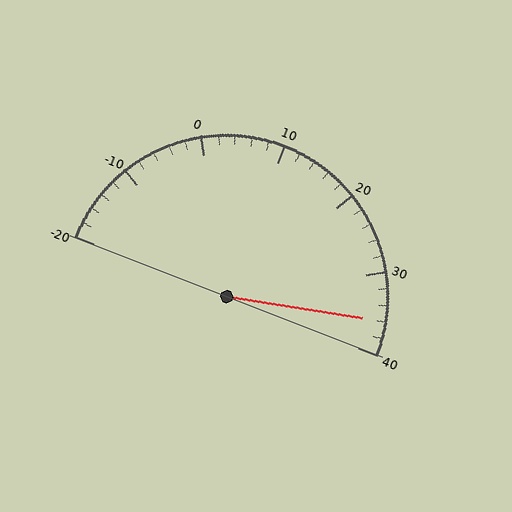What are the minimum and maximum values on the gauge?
The gauge ranges from -20 to 40.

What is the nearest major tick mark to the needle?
The nearest major tick mark is 40.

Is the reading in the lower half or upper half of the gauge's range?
The reading is in the upper half of the range (-20 to 40).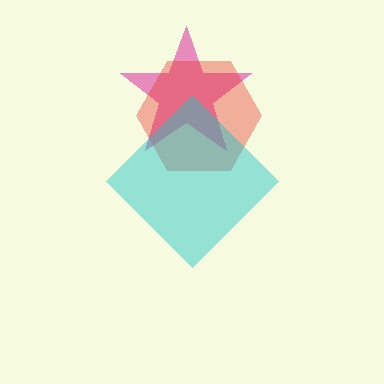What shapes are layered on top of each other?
The layered shapes are: a pink star, a red hexagon, a cyan diamond.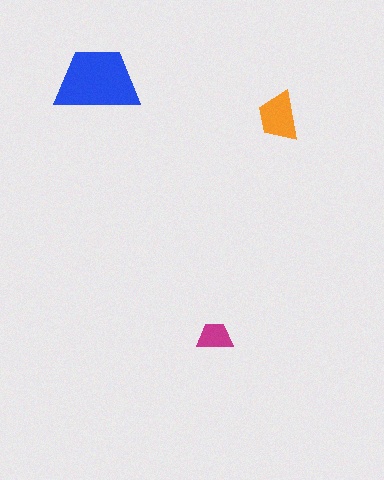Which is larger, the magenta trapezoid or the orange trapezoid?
The orange one.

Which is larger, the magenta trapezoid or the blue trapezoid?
The blue one.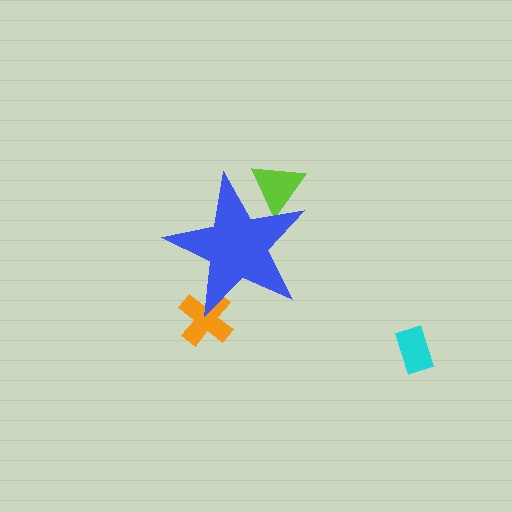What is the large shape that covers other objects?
A blue star.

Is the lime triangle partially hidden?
Yes, the lime triangle is partially hidden behind the blue star.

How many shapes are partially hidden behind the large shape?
2 shapes are partially hidden.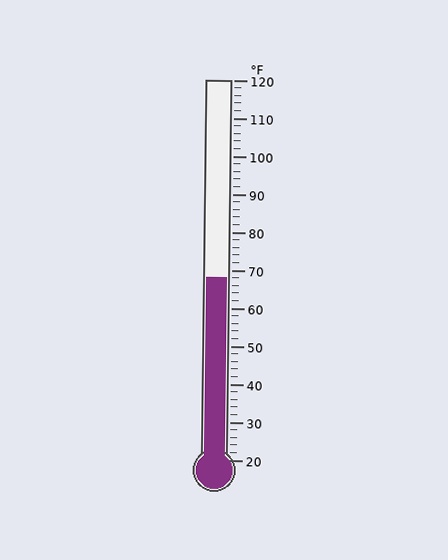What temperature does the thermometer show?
The thermometer shows approximately 68°F.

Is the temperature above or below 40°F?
The temperature is above 40°F.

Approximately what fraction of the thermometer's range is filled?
The thermometer is filled to approximately 50% of its range.